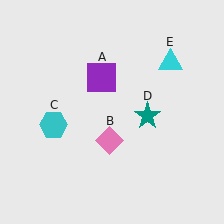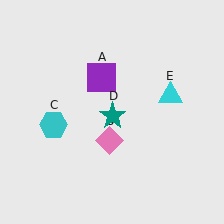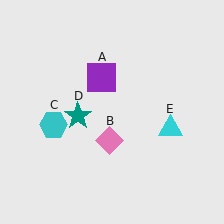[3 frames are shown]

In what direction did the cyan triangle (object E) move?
The cyan triangle (object E) moved down.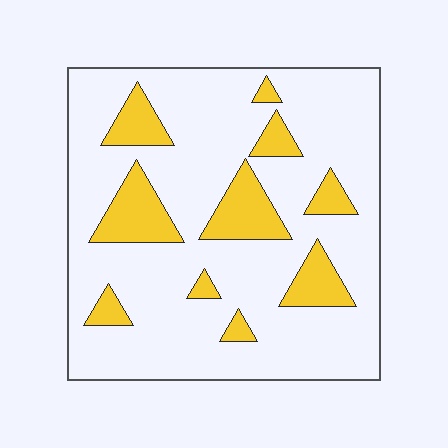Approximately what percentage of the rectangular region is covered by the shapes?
Approximately 20%.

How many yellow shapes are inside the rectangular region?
10.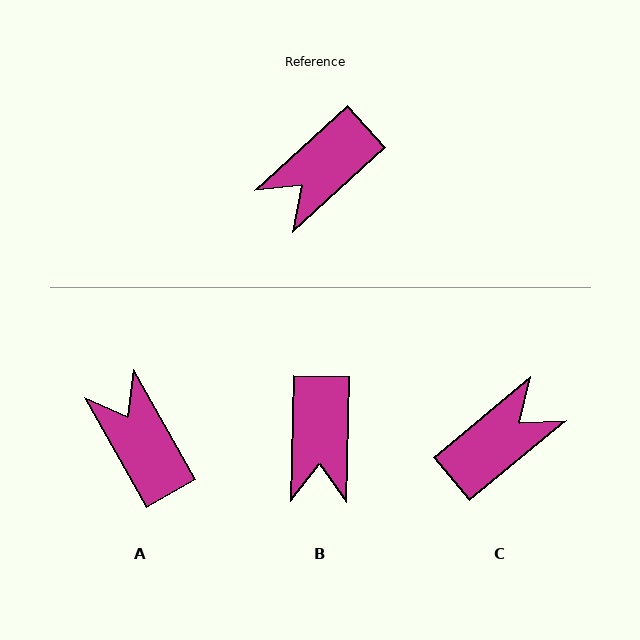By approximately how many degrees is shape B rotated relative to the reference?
Approximately 46 degrees counter-clockwise.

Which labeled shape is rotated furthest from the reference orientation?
C, about 177 degrees away.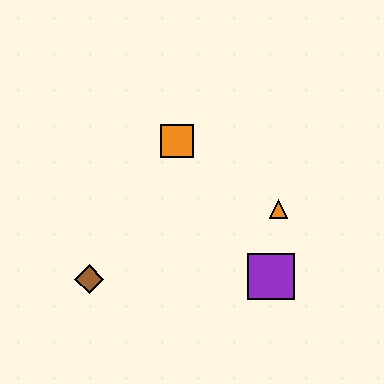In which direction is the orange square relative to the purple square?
The orange square is above the purple square.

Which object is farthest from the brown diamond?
The orange triangle is farthest from the brown diamond.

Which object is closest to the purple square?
The orange triangle is closest to the purple square.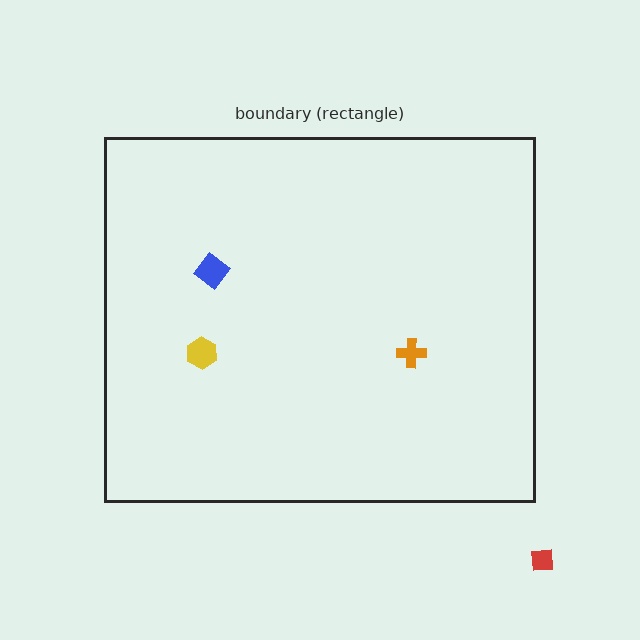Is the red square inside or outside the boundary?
Outside.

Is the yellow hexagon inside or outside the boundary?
Inside.